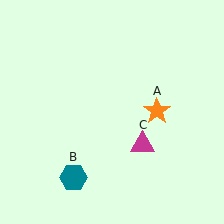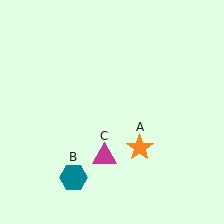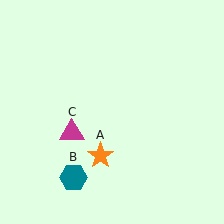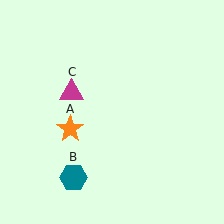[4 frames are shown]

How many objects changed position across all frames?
2 objects changed position: orange star (object A), magenta triangle (object C).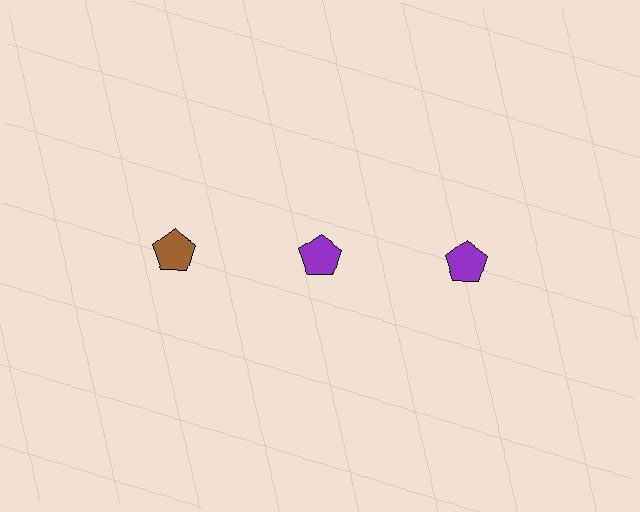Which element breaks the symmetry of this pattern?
The brown pentagon in the top row, leftmost column breaks the symmetry. All other shapes are purple pentagons.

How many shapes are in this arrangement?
There are 3 shapes arranged in a grid pattern.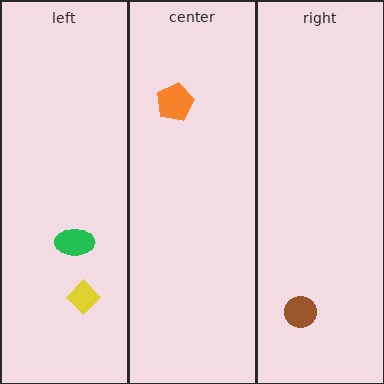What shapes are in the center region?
The orange pentagon.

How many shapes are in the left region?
2.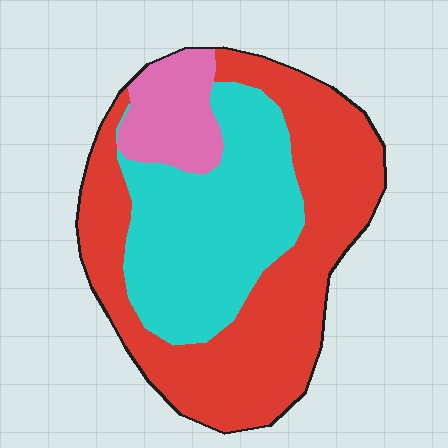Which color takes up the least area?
Pink, at roughly 10%.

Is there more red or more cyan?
Red.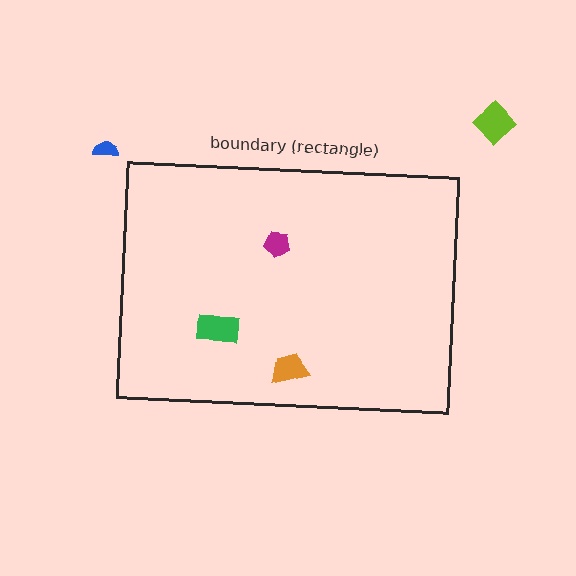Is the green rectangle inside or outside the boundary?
Inside.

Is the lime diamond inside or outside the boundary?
Outside.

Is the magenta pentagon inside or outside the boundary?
Inside.